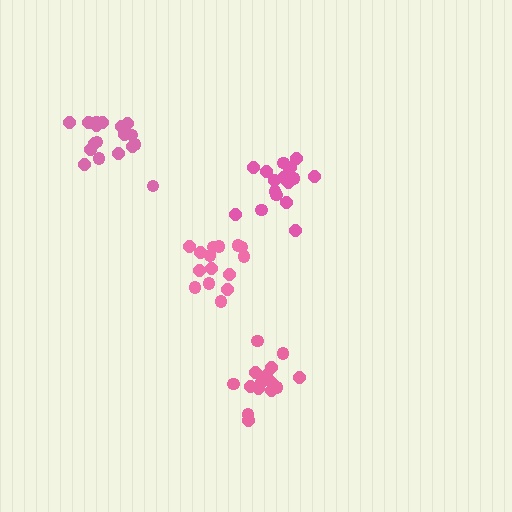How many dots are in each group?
Group 1: 15 dots, Group 2: 18 dots, Group 3: 15 dots, Group 4: 17 dots (65 total).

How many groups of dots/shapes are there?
There are 4 groups.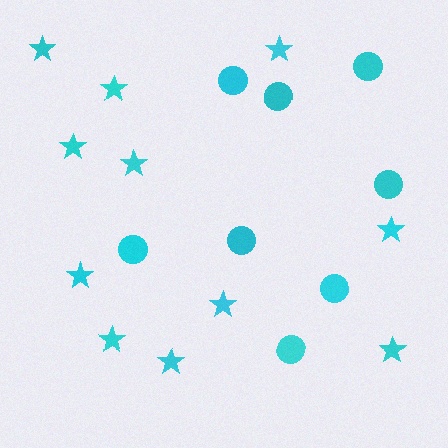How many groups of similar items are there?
There are 2 groups: one group of circles (8) and one group of stars (11).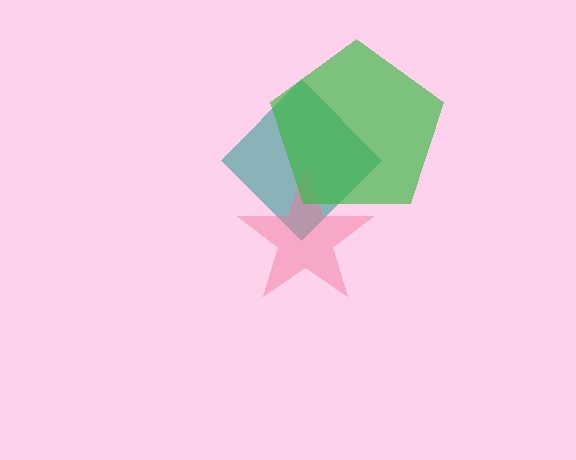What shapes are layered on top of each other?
The layered shapes are: a teal diamond, a pink star, a green pentagon.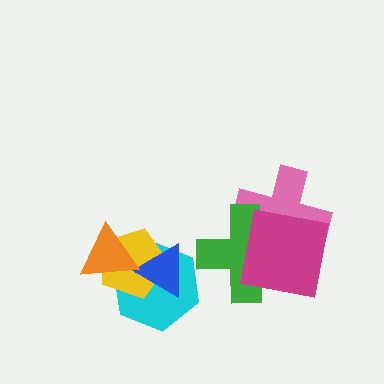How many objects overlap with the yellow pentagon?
3 objects overlap with the yellow pentagon.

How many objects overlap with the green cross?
2 objects overlap with the green cross.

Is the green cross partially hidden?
Yes, it is partially covered by another shape.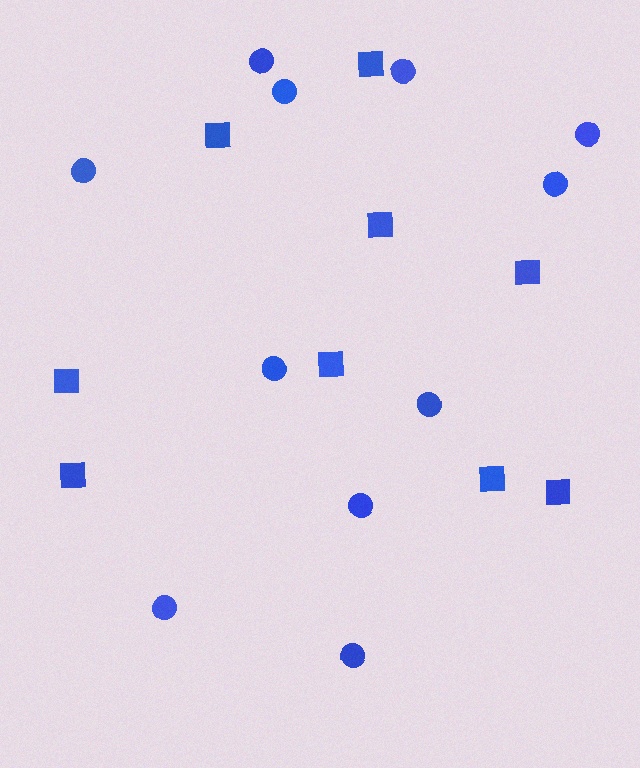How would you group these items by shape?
There are 2 groups: one group of circles (11) and one group of squares (9).